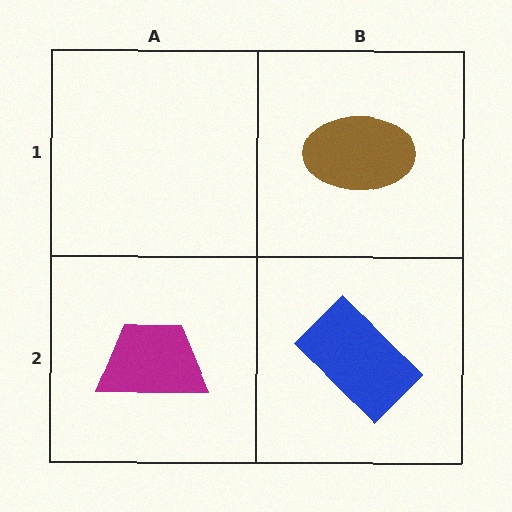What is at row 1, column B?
A brown ellipse.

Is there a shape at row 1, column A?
No, that cell is empty.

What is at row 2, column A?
A magenta trapezoid.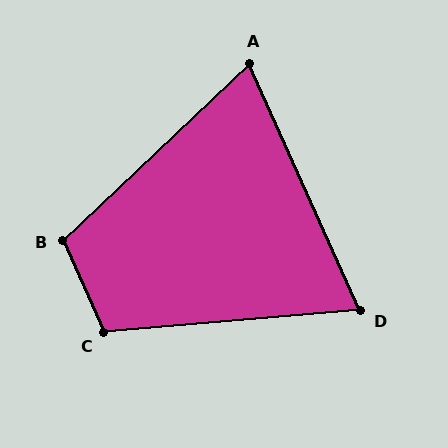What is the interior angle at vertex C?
Approximately 109 degrees (obtuse).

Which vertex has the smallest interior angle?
D, at approximately 70 degrees.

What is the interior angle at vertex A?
Approximately 71 degrees (acute).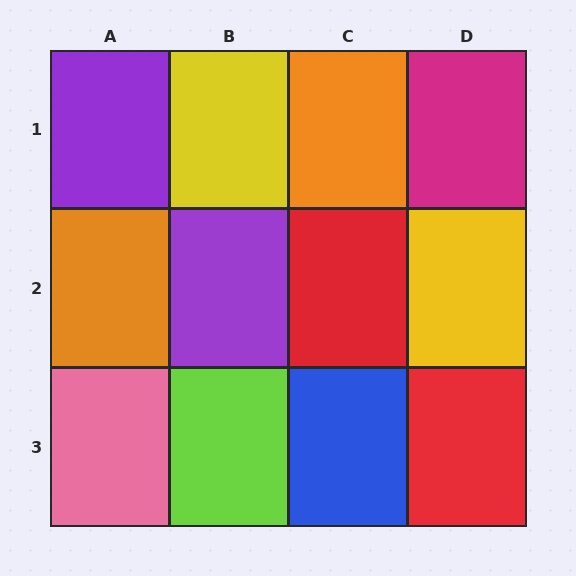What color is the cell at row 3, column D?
Red.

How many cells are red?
2 cells are red.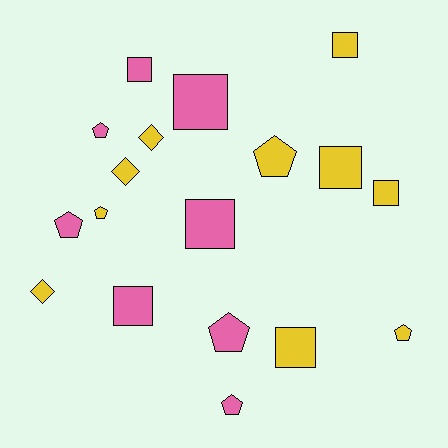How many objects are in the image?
There are 18 objects.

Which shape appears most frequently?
Square, with 8 objects.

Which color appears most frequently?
Yellow, with 10 objects.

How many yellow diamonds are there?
There are 3 yellow diamonds.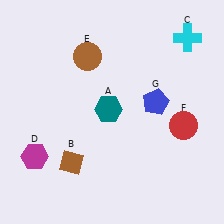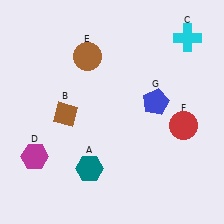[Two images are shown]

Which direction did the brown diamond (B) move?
The brown diamond (B) moved up.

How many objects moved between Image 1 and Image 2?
2 objects moved between the two images.